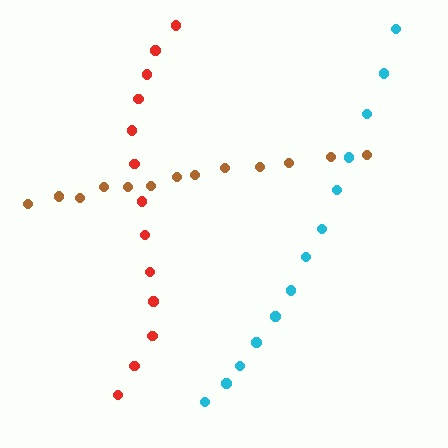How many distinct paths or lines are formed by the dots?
There are 3 distinct paths.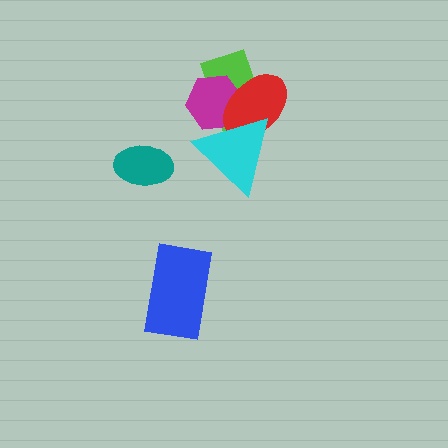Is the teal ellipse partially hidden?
No, no other shape covers it.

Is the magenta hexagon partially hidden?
Yes, it is partially covered by another shape.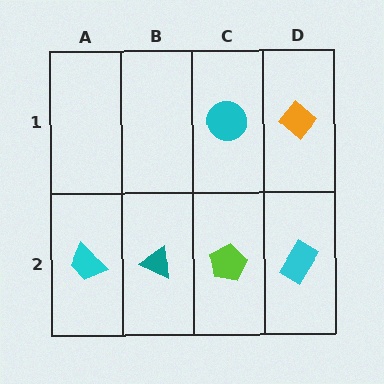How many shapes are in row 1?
2 shapes.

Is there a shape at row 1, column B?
No, that cell is empty.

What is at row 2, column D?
A cyan rectangle.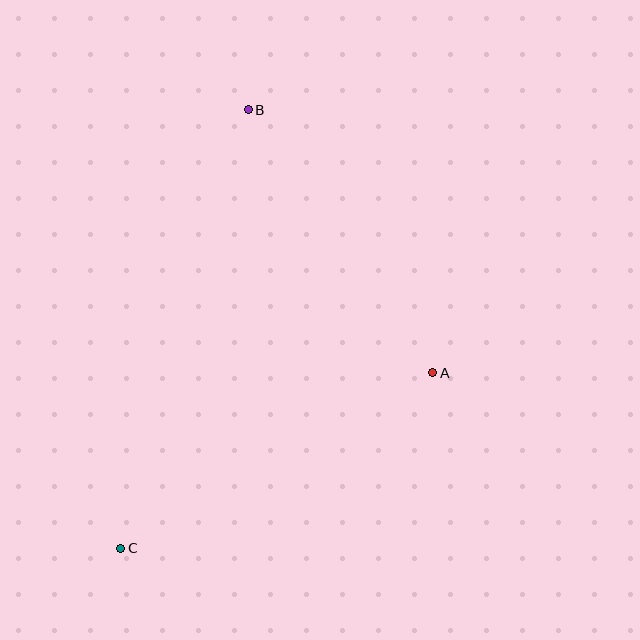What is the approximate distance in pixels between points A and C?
The distance between A and C is approximately 358 pixels.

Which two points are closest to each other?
Points A and B are closest to each other.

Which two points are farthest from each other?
Points B and C are farthest from each other.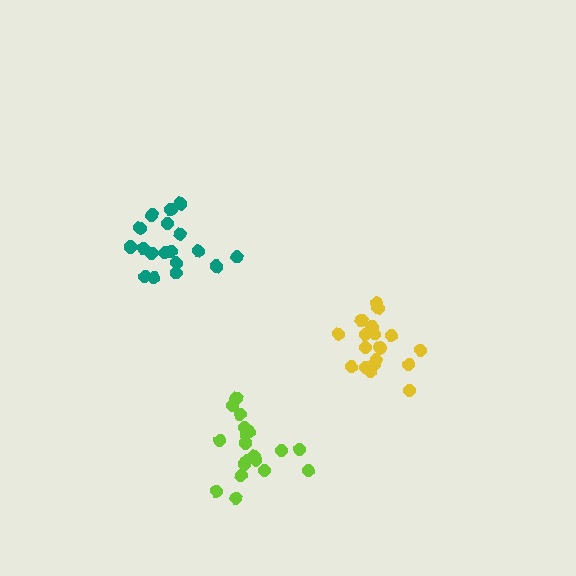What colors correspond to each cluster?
The clusters are colored: teal, lime, yellow.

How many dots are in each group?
Group 1: 18 dots, Group 2: 19 dots, Group 3: 18 dots (55 total).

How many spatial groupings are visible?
There are 3 spatial groupings.